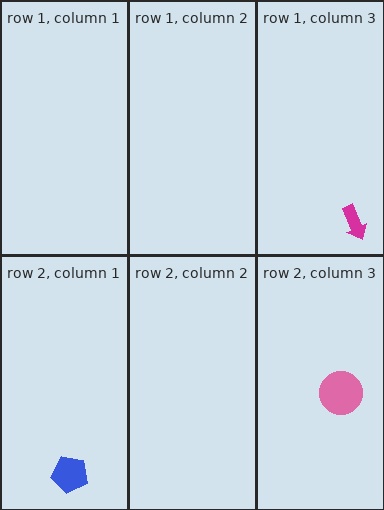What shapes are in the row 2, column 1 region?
The blue pentagon.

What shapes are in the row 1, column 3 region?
The magenta arrow.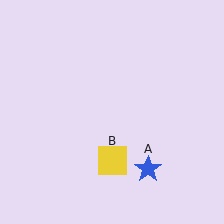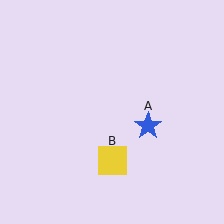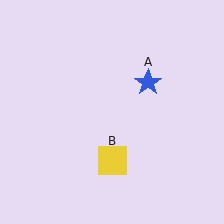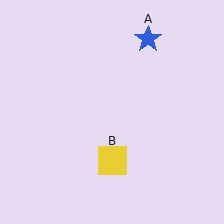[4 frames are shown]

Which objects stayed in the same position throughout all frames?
Yellow square (object B) remained stationary.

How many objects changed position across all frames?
1 object changed position: blue star (object A).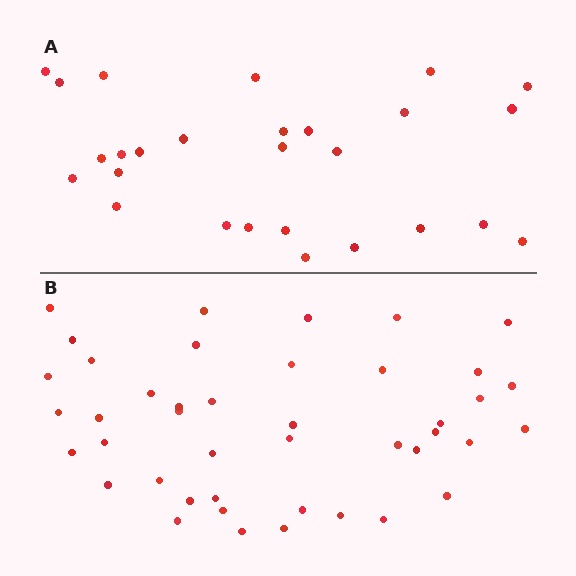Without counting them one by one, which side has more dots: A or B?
Region B (the bottom region) has more dots.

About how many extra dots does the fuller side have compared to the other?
Region B has approximately 15 more dots than region A.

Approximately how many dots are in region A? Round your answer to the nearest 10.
About 30 dots. (The exact count is 27, which rounds to 30.)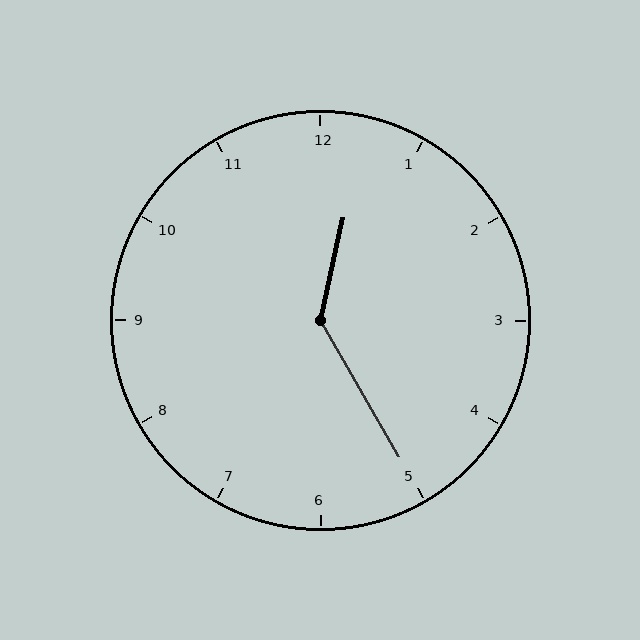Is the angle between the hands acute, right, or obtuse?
It is obtuse.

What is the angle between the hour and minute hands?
Approximately 138 degrees.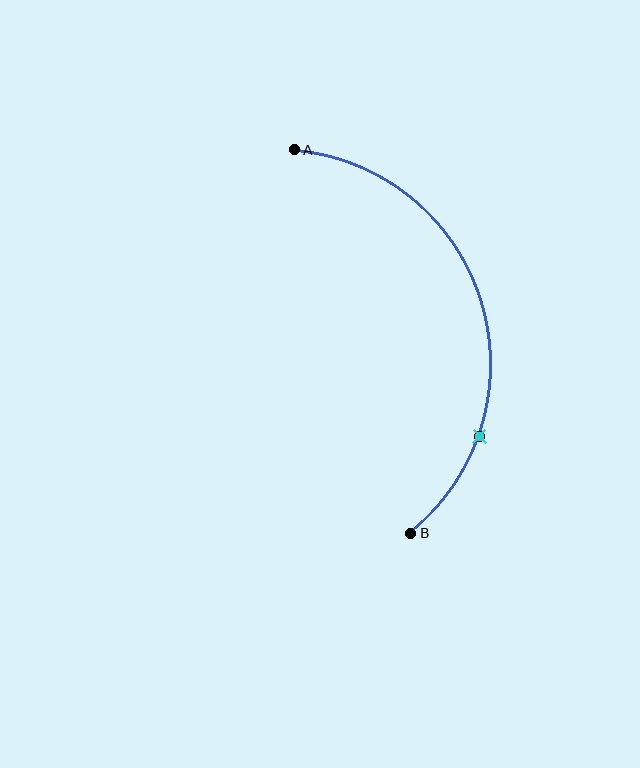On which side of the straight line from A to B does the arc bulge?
The arc bulges to the right of the straight line connecting A and B.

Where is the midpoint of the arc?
The arc midpoint is the point on the curve farthest from the straight line joining A and B. It sits to the right of that line.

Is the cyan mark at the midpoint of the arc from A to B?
No. The cyan mark lies on the arc but is closer to endpoint B. The arc midpoint would be at the point on the curve equidistant along the arc from both A and B.